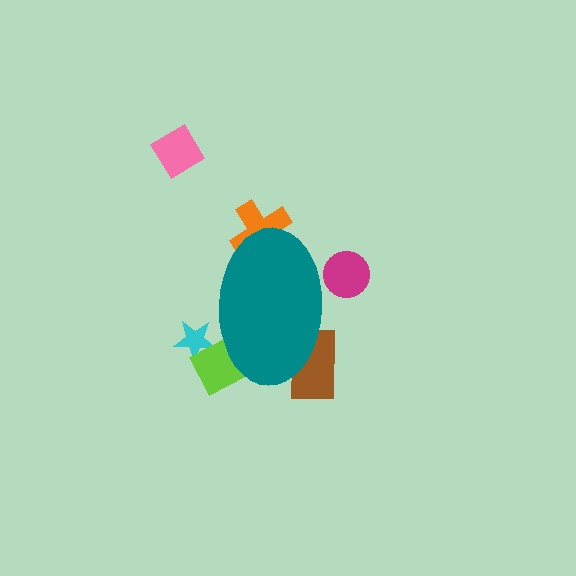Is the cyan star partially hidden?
Yes, the cyan star is partially hidden behind the teal ellipse.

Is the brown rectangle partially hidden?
Yes, the brown rectangle is partially hidden behind the teal ellipse.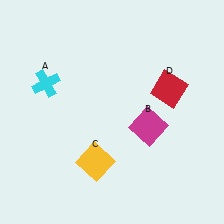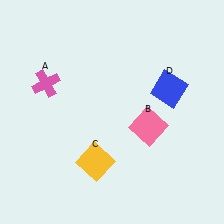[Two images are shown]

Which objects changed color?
A changed from cyan to pink. B changed from magenta to pink. D changed from red to blue.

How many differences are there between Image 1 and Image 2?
There are 3 differences between the two images.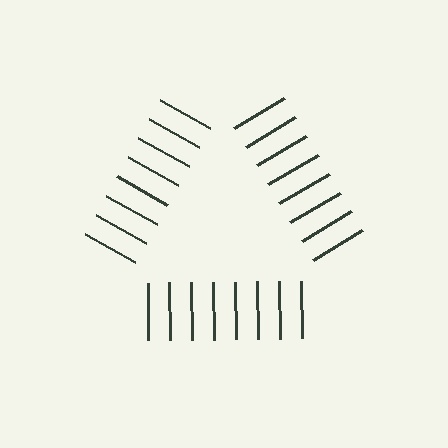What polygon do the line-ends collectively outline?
An illusory triangle — the line segments terminate on its edges but no continuous stroke is drawn.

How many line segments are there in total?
24 — 8 along each of the 3 edges.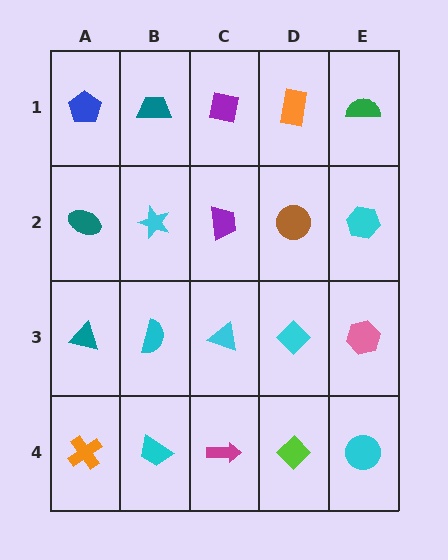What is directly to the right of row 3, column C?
A cyan diamond.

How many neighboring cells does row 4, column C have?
3.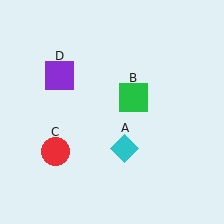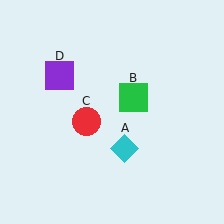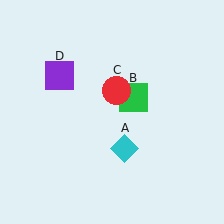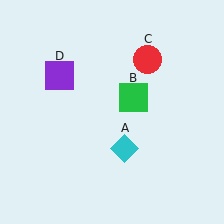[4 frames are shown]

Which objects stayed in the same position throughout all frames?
Cyan diamond (object A) and green square (object B) and purple square (object D) remained stationary.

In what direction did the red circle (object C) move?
The red circle (object C) moved up and to the right.